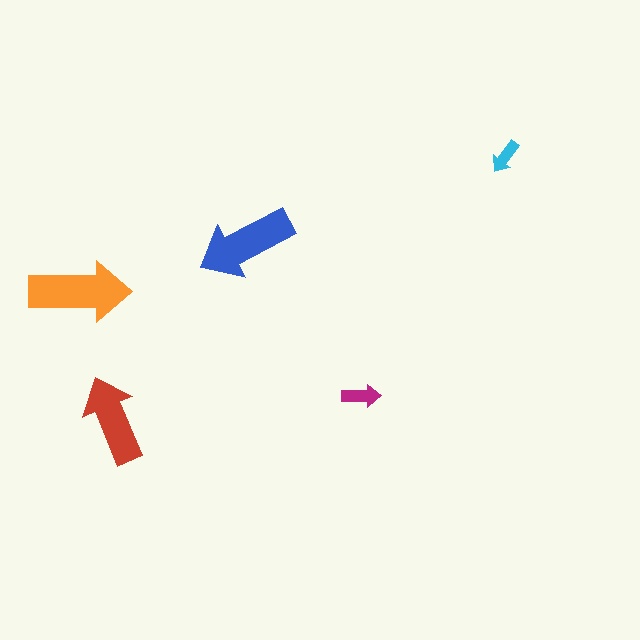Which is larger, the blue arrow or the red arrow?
The blue one.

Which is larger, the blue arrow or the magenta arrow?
The blue one.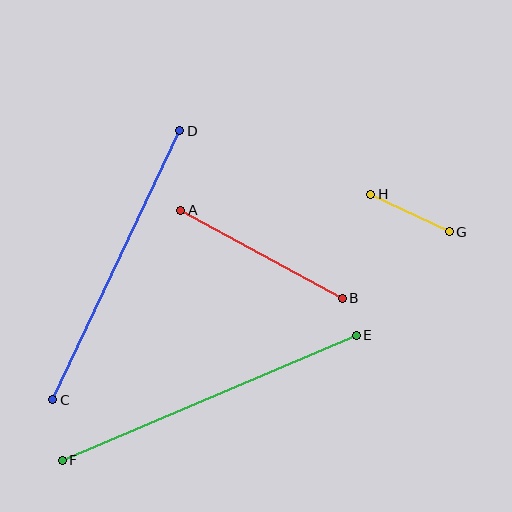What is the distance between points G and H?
The distance is approximately 87 pixels.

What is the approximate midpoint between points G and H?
The midpoint is at approximately (410, 213) pixels.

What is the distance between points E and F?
The distance is approximately 319 pixels.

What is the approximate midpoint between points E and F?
The midpoint is at approximately (209, 398) pixels.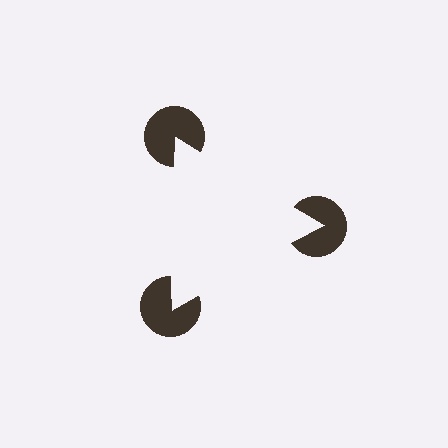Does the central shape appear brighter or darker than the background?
It typically appears slightly brighter than the background, even though no actual brightness change is drawn.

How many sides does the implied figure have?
3 sides.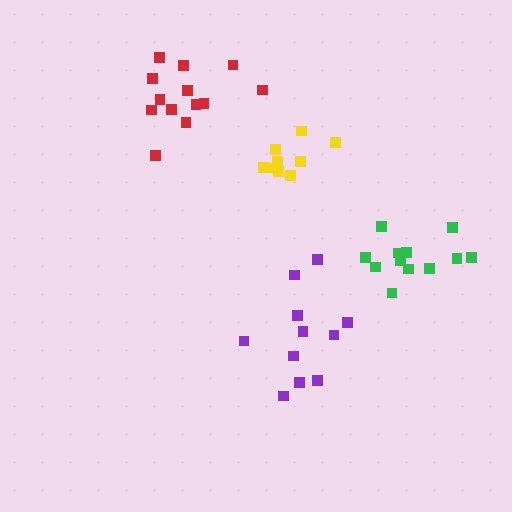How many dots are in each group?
Group 1: 13 dots, Group 2: 9 dots, Group 3: 11 dots, Group 4: 13 dots (46 total).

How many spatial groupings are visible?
There are 4 spatial groupings.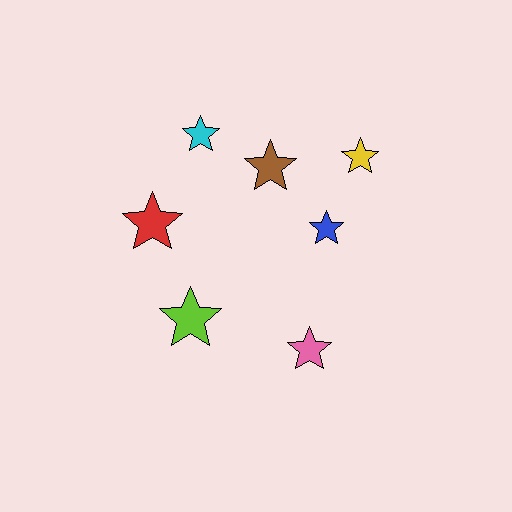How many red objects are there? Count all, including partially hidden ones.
There is 1 red object.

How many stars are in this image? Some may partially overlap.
There are 7 stars.